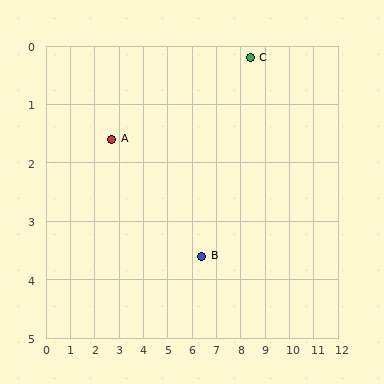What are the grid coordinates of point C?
Point C is at approximately (8.4, 0.2).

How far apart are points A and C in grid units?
Points A and C are about 5.9 grid units apart.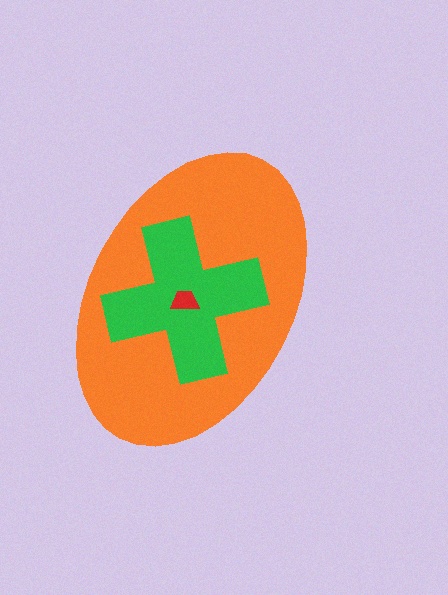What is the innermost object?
The red trapezoid.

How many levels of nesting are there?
3.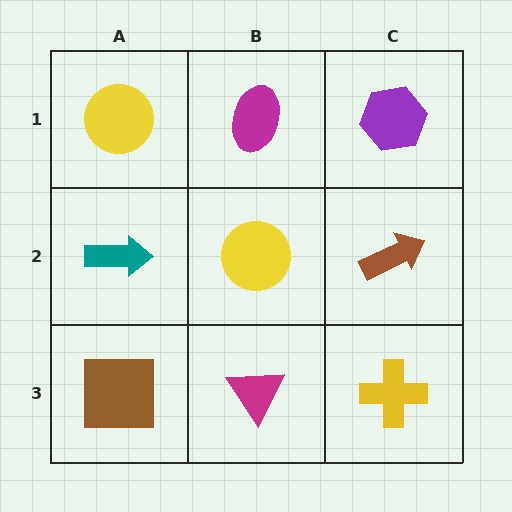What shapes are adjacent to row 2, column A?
A yellow circle (row 1, column A), a brown square (row 3, column A), a yellow circle (row 2, column B).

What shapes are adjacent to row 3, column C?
A brown arrow (row 2, column C), a magenta triangle (row 3, column B).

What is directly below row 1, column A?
A teal arrow.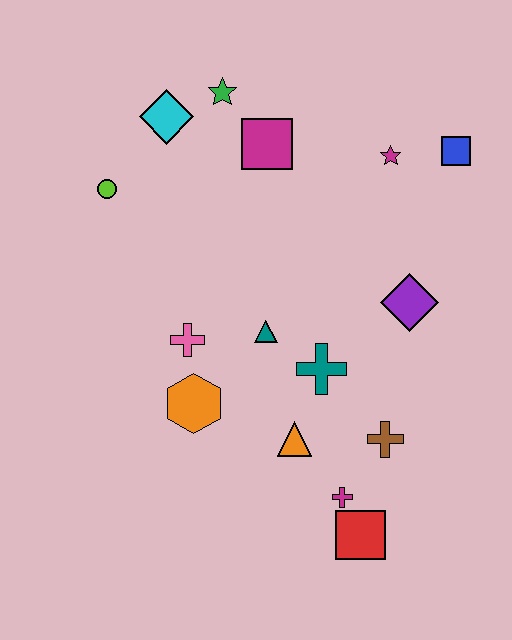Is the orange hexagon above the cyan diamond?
No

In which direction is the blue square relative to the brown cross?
The blue square is above the brown cross.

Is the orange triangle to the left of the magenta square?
No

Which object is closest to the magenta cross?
The red square is closest to the magenta cross.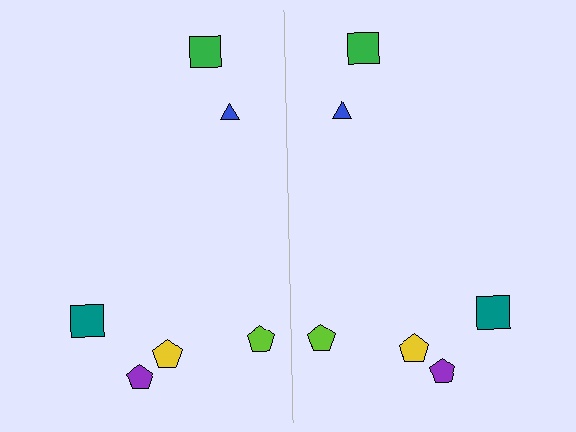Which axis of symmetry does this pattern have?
The pattern has a vertical axis of symmetry running through the center of the image.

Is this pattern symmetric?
Yes, this pattern has bilateral (reflection) symmetry.